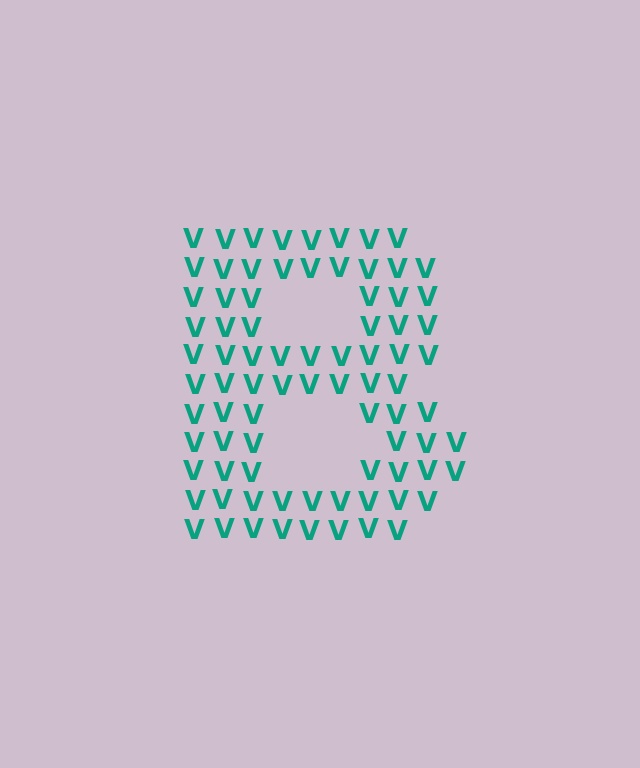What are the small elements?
The small elements are letter V's.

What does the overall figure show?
The overall figure shows the letter B.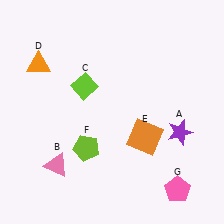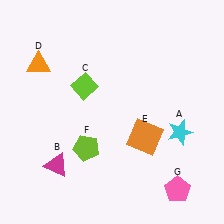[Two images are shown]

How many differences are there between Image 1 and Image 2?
There are 2 differences between the two images.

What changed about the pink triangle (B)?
In Image 1, B is pink. In Image 2, it changed to magenta.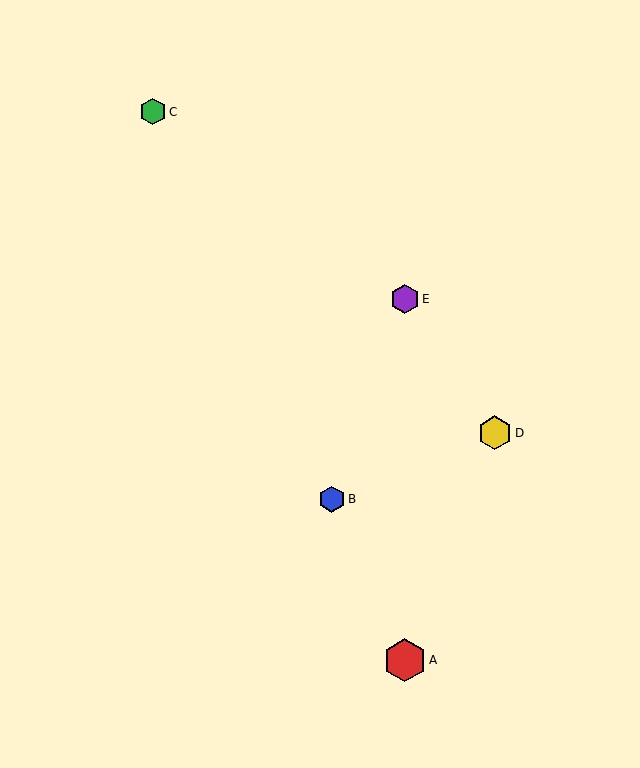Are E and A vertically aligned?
Yes, both are at x≈405.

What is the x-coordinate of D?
Object D is at x≈495.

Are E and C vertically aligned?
No, E is at x≈405 and C is at x≈153.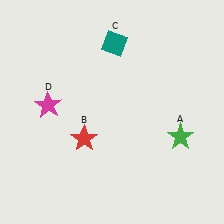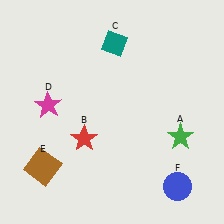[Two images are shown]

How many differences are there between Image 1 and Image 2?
There are 2 differences between the two images.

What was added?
A brown square (E), a blue circle (F) were added in Image 2.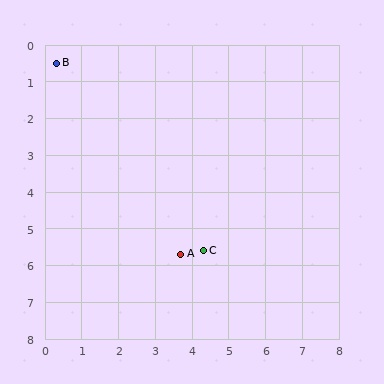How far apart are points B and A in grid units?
Points B and A are about 6.2 grid units apart.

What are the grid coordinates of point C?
Point C is at approximately (4.3, 5.6).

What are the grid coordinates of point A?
Point A is at approximately (3.7, 5.7).